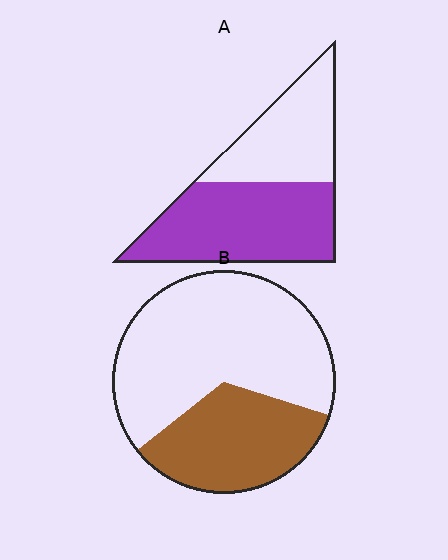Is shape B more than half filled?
No.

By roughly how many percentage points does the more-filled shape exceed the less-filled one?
By roughly 25 percentage points (A over B).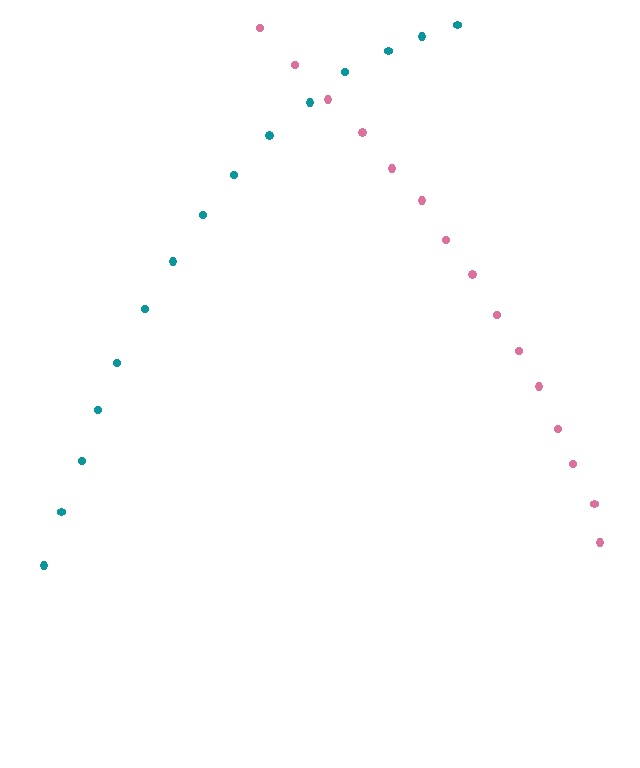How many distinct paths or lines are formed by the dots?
There are 2 distinct paths.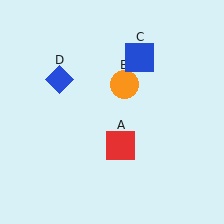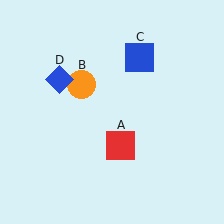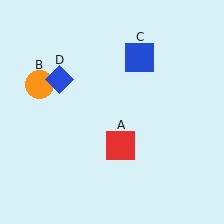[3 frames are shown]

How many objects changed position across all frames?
1 object changed position: orange circle (object B).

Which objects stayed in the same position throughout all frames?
Red square (object A) and blue square (object C) and blue diamond (object D) remained stationary.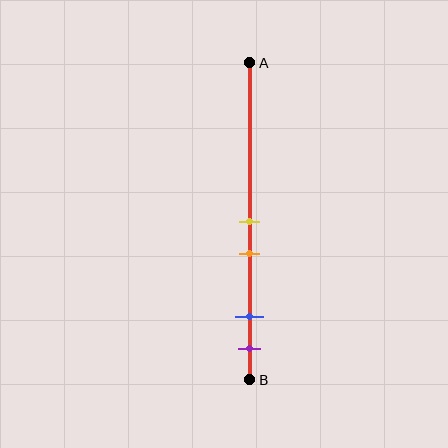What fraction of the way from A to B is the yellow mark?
The yellow mark is approximately 50% (0.5) of the way from A to B.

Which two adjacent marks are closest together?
The yellow and orange marks are the closest adjacent pair.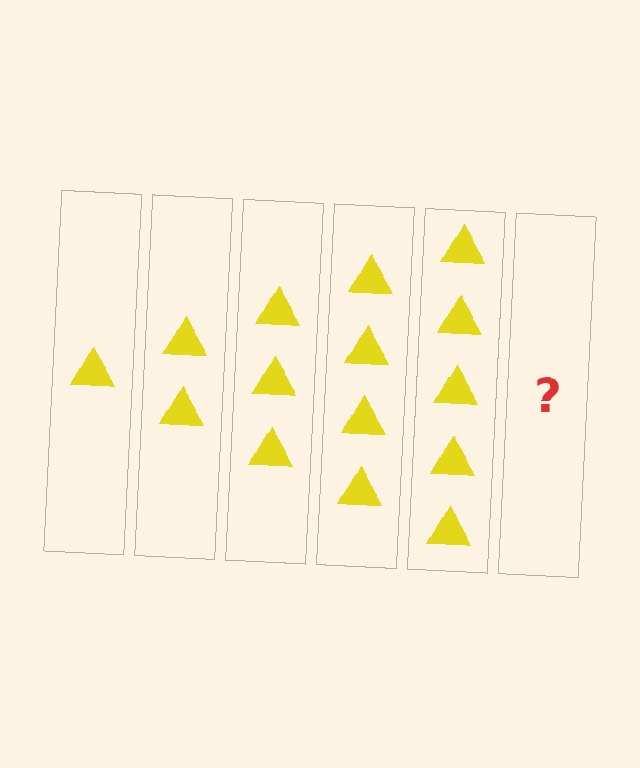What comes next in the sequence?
The next element should be 6 triangles.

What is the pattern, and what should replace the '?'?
The pattern is that each step adds one more triangle. The '?' should be 6 triangles.